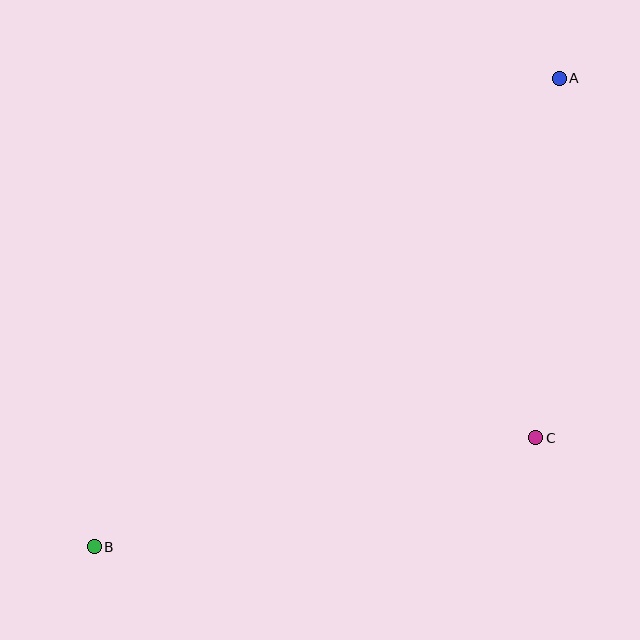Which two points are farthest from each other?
Points A and B are farthest from each other.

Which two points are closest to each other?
Points A and C are closest to each other.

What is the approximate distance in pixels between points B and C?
The distance between B and C is approximately 455 pixels.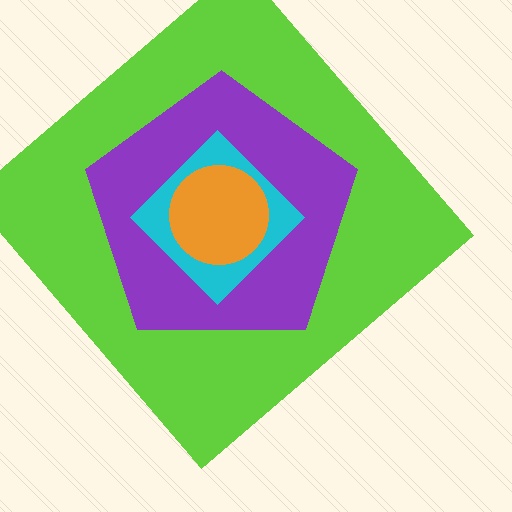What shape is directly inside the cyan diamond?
The orange circle.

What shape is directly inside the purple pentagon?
The cyan diamond.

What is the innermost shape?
The orange circle.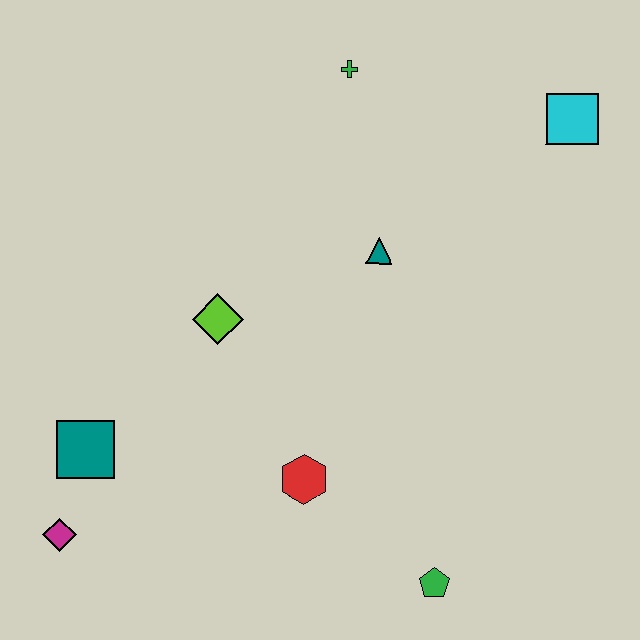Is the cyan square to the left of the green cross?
No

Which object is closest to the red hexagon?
The green pentagon is closest to the red hexagon.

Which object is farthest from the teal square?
The cyan square is farthest from the teal square.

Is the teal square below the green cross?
Yes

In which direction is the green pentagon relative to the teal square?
The green pentagon is to the right of the teal square.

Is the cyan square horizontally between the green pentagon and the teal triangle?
No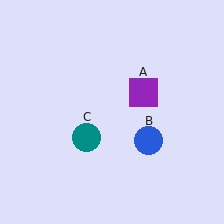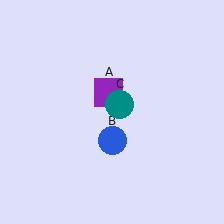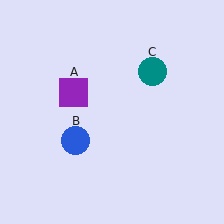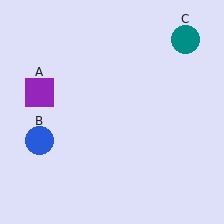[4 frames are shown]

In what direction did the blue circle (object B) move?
The blue circle (object B) moved left.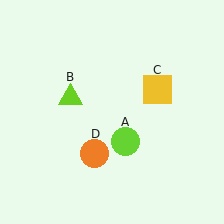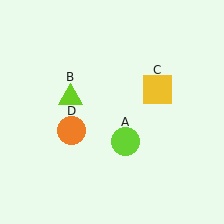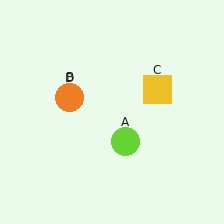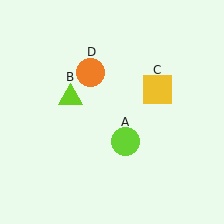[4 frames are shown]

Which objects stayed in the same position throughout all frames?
Lime circle (object A) and lime triangle (object B) and yellow square (object C) remained stationary.